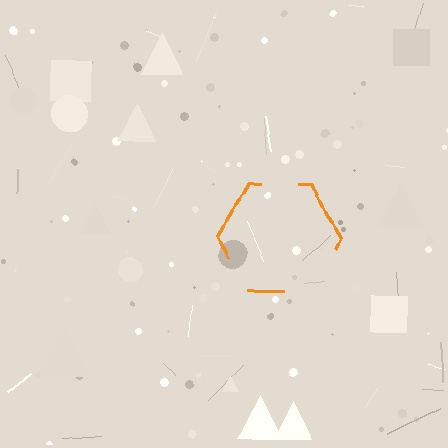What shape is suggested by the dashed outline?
The dashed outline suggests a hexagon.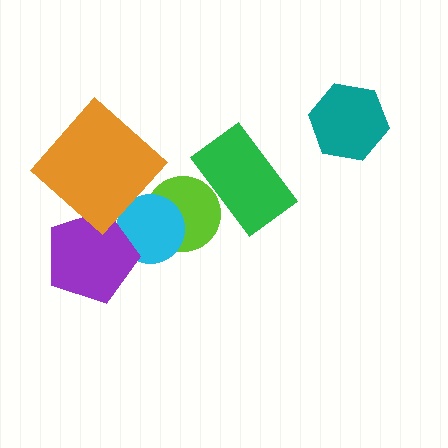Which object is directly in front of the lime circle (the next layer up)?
The cyan circle is directly in front of the lime circle.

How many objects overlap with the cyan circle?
2 objects overlap with the cyan circle.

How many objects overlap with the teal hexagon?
0 objects overlap with the teal hexagon.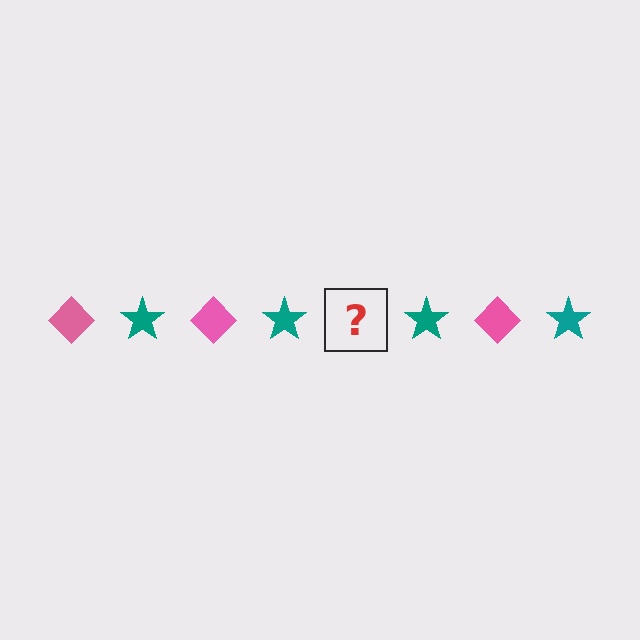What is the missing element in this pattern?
The missing element is a pink diamond.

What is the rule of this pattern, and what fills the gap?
The rule is that the pattern alternates between pink diamond and teal star. The gap should be filled with a pink diamond.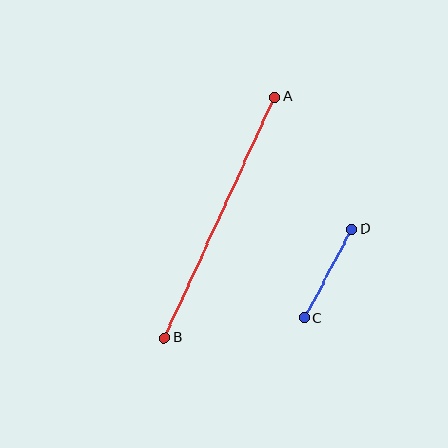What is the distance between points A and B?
The distance is approximately 265 pixels.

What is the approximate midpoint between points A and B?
The midpoint is at approximately (220, 217) pixels.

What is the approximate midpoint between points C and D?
The midpoint is at approximately (328, 273) pixels.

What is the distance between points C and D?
The distance is approximately 100 pixels.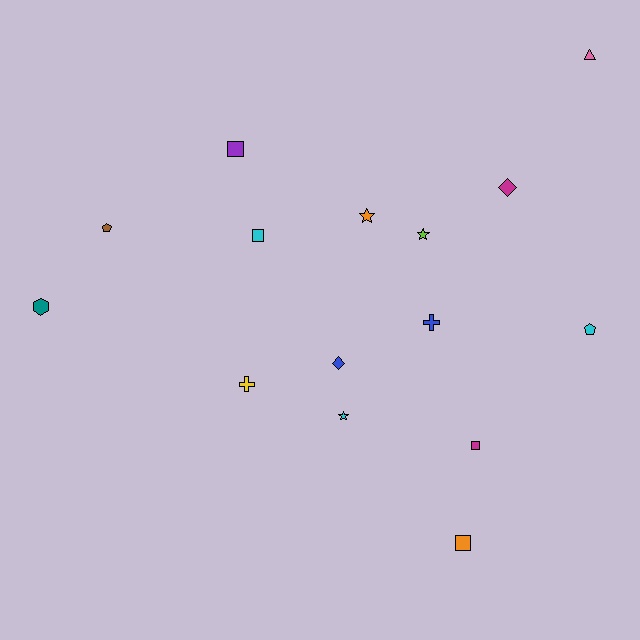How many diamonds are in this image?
There are 2 diamonds.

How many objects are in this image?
There are 15 objects.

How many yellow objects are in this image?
There is 1 yellow object.